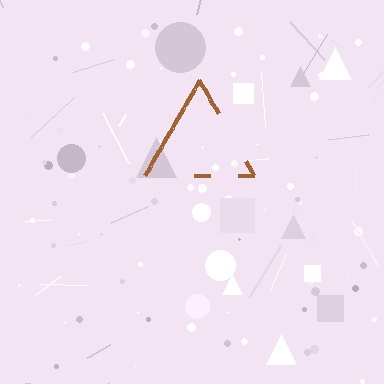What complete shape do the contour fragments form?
The contour fragments form a triangle.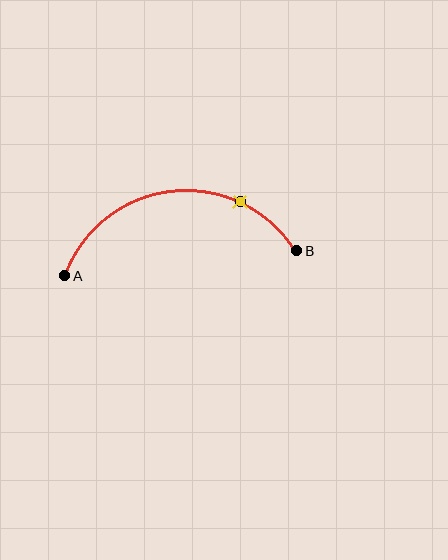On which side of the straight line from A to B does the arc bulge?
The arc bulges above the straight line connecting A and B.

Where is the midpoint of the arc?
The arc midpoint is the point on the curve farthest from the straight line joining A and B. It sits above that line.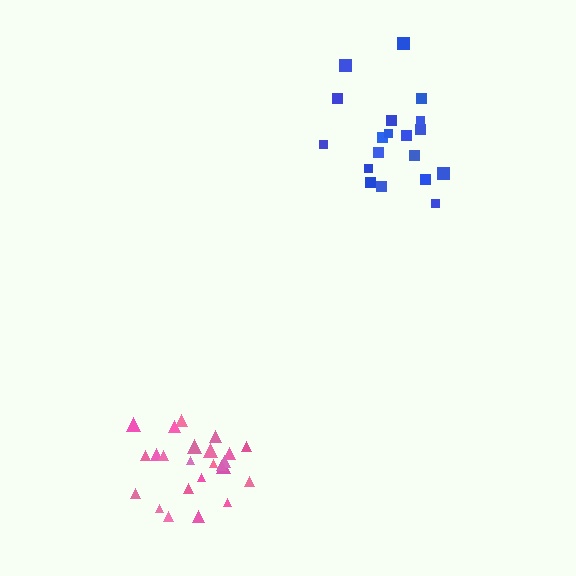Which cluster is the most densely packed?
Pink.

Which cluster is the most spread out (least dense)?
Blue.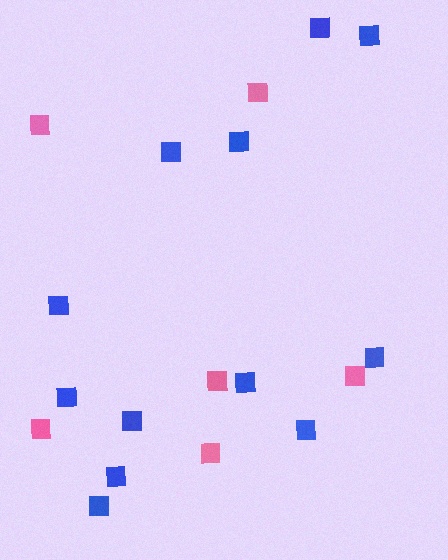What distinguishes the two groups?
There are 2 groups: one group of pink squares (6) and one group of blue squares (12).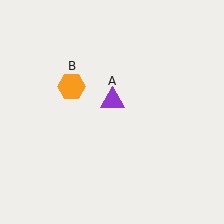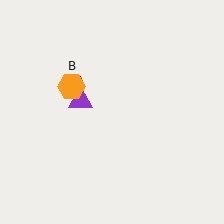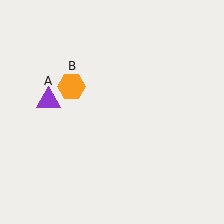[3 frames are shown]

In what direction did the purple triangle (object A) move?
The purple triangle (object A) moved left.